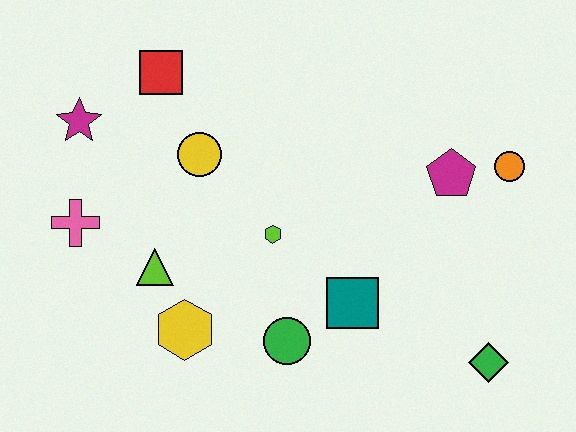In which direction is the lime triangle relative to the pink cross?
The lime triangle is to the right of the pink cross.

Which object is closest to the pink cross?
The lime triangle is closest to the pink cross.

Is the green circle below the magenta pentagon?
Yes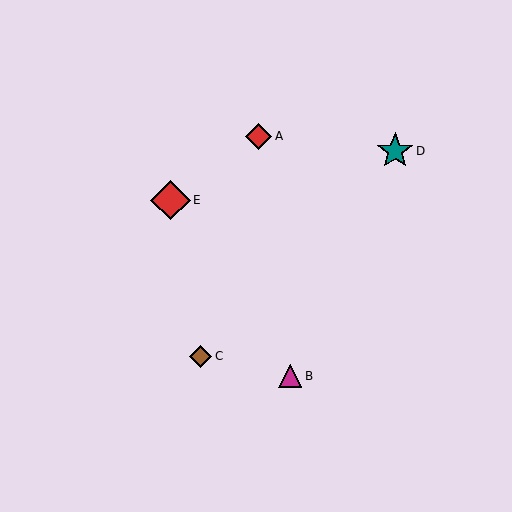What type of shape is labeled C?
Shape C is a brown diamond.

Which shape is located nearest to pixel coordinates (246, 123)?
The red diamond (labeled A) at (259, 136) is nearest to that location.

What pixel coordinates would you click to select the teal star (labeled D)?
Click at (395, 151) to select the teal star D.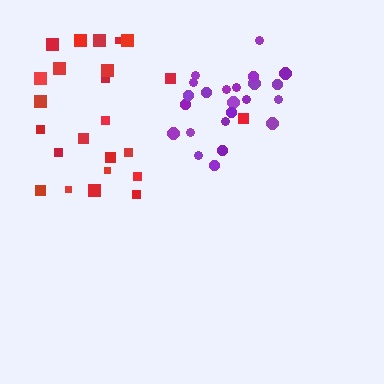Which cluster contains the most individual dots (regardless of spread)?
Red (24).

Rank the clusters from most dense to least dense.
purple, red.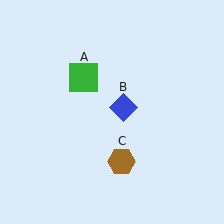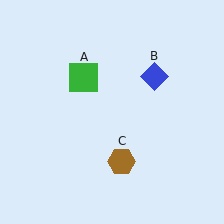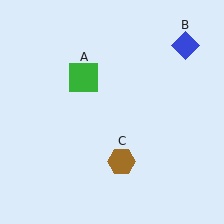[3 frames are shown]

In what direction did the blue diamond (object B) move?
The blue diamond (object B) moved up and to the right.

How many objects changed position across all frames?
1 object changed position: blue diamond (object B).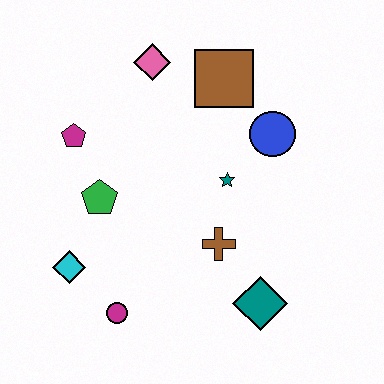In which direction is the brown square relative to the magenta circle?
The brown square is above the magenta circle.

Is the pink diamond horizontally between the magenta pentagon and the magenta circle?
No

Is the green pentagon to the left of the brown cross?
Yes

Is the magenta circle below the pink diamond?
Yes